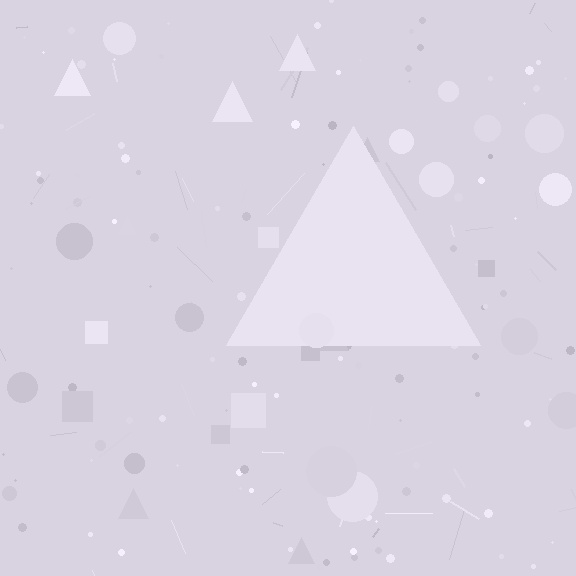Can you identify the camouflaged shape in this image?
The camouflaged shape is a triangle.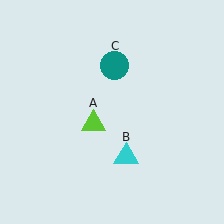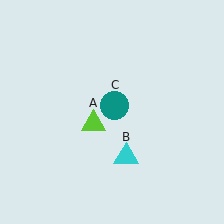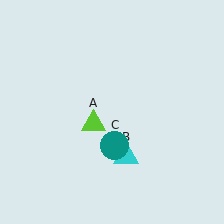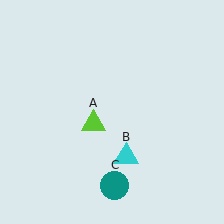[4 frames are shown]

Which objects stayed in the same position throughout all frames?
Lime triangle (object A) and cyan triangle (object B) remained stationary.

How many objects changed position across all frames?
1 object changed position: teal circle (object C).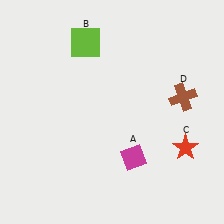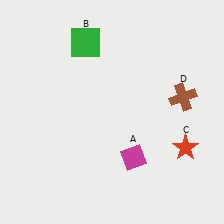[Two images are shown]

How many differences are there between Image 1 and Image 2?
There is 1 difference between the two images.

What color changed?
The square (B) changed from lime in Image 1 to green in Image 2.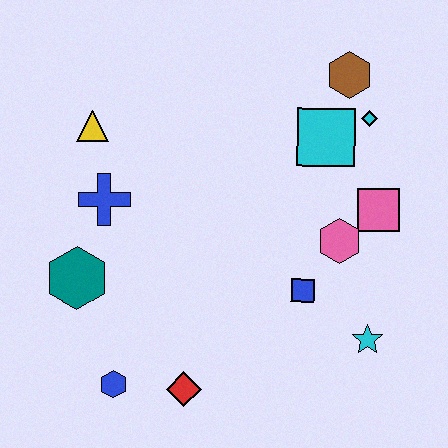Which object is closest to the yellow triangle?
The blue cross is closest to the yellow triangle.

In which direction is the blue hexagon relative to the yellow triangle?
The blue hexagon is below the yellow triangle.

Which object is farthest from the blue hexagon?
The brown hexagon is farthest from the blue hexagon.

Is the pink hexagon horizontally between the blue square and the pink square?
Yes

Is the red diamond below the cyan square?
Yes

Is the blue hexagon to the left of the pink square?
Yes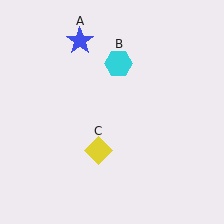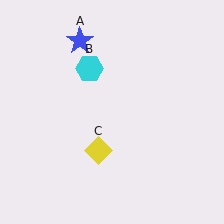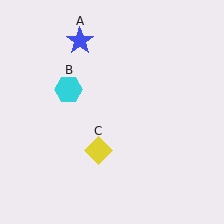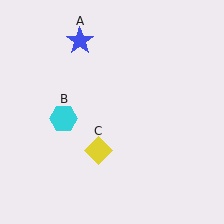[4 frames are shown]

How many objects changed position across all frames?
1 object changed position: cyan hexagon (object B).